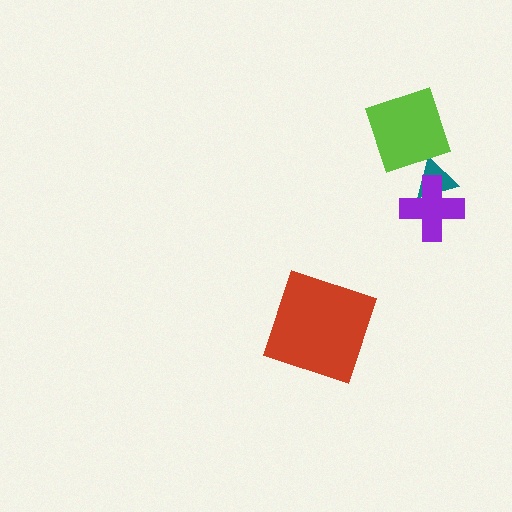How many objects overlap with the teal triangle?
2 objects overlap with the teal triangle.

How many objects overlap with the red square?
0 objects overlap with the red square.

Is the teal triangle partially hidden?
Yes, it is partially covered by another shape.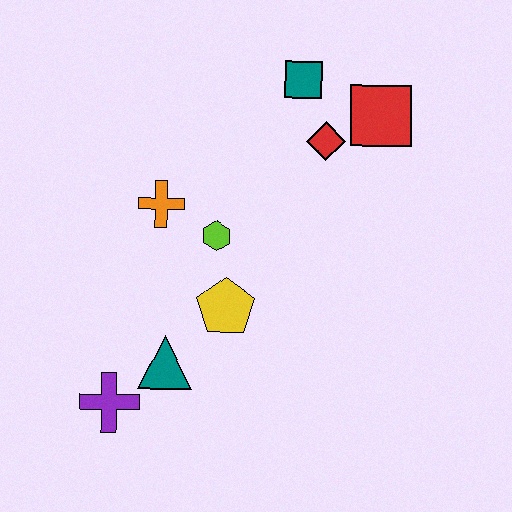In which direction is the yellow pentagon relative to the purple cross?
The yellow pentagon is to the right of the purple cross.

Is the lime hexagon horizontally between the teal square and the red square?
No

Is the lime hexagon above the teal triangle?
Yes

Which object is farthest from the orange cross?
The red square is farthest from the orange cross.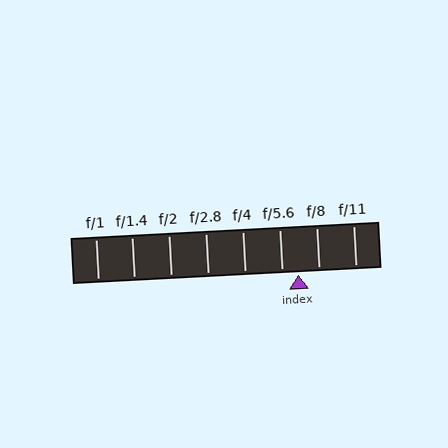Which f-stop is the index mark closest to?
The index mark is closest to f/5.6.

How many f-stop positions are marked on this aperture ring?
There are 8 f-stop positions marked.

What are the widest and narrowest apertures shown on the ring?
The widest aperture shown is f/1 and the narrowest is f/11.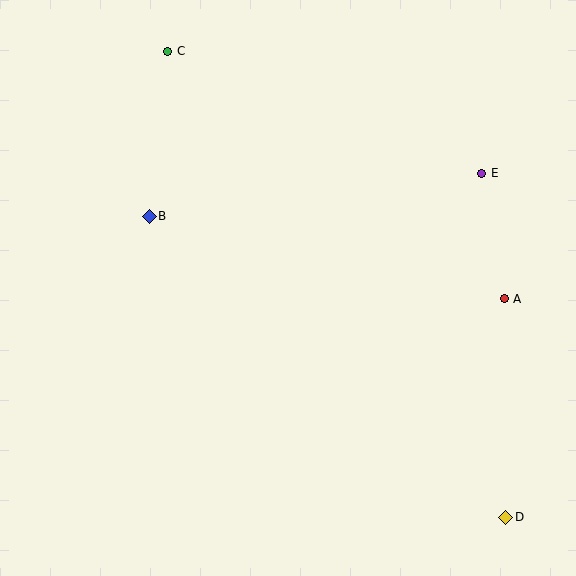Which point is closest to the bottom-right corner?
Point D is closest to the bottom-right corner.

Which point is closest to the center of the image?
Point B at (149, 216) is closest to the center.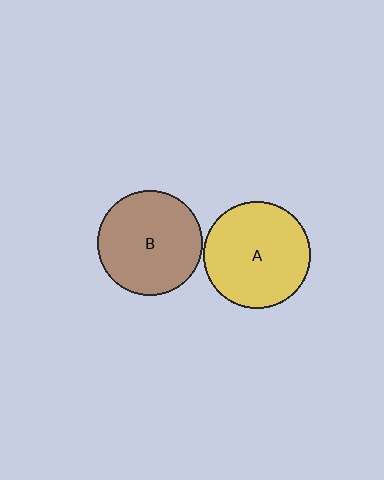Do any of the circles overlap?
No, none of the circles overlap.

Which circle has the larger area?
Circle A (yellow).